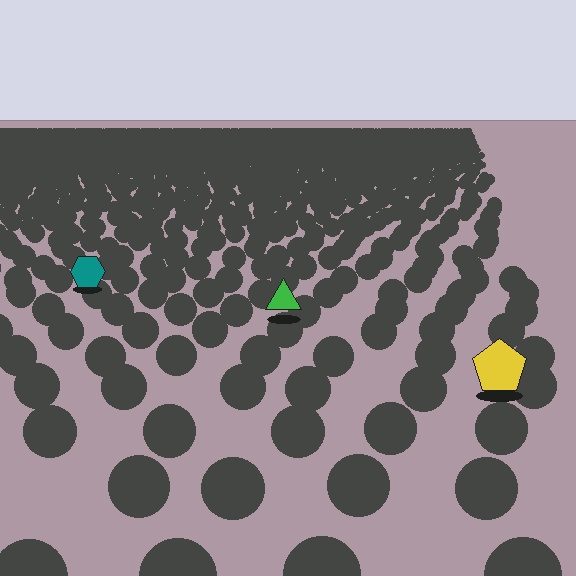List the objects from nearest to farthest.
From nearest to farthest: the yellow pentagon, the green triangle, the teal hexagon.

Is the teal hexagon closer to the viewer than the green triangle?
No. The green triangle is closer — you can tell from the texture gradient: the ground texture is coarser near it.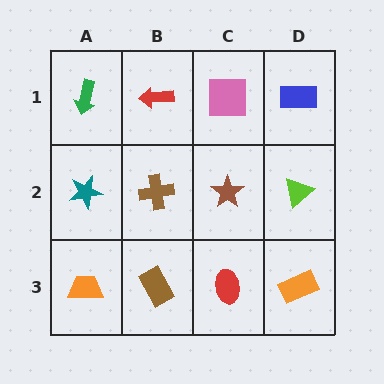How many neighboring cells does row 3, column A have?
2.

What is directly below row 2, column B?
A brown rectangle.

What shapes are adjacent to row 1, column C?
A brown star (row 2, column C), a red arrow (row 1, column B), a blue rectangle (row 1, column D).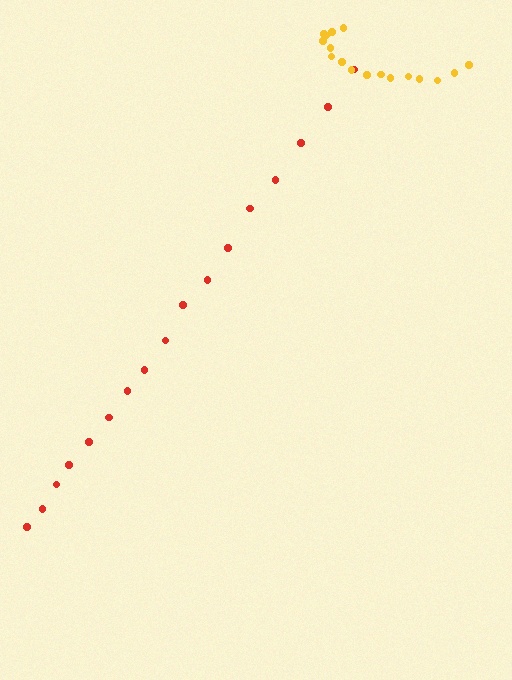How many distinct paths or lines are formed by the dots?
There are 2 distinct paths.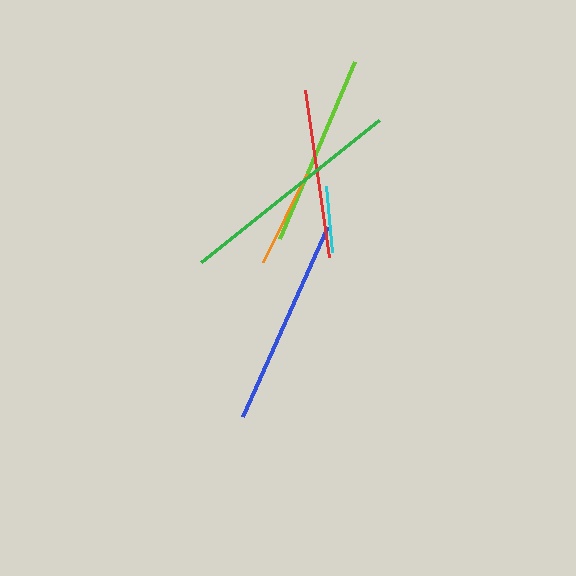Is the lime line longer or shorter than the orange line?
The lime line is longer than the orange line.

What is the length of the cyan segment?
The cyan segment is approximately 66 pixels long.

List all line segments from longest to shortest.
From longest to shortest: green, blue, lime, red, orange, cyan.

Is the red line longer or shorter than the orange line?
The red line is longer than the orange line.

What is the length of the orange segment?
The orange segment is approximately 98 pixels long.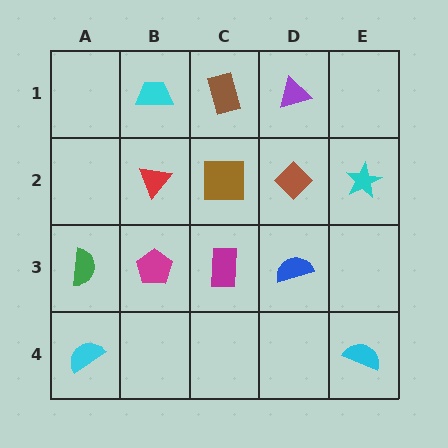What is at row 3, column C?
A magenta rectangle.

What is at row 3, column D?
A blue semicircle.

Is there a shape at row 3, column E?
No, that cell is empty.